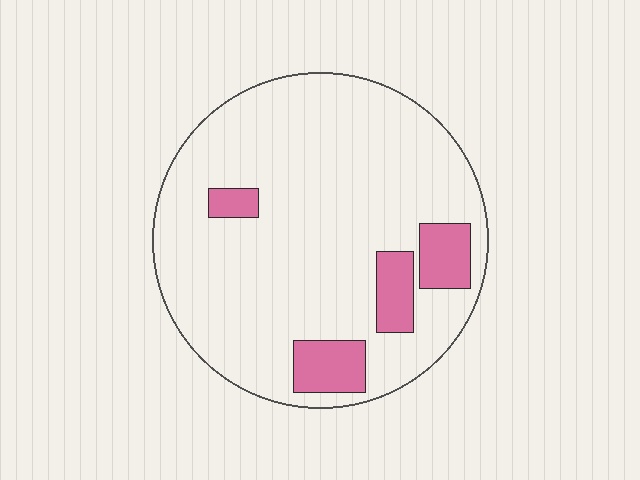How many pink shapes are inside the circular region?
4.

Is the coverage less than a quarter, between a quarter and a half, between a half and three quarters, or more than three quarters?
Less than a quarter.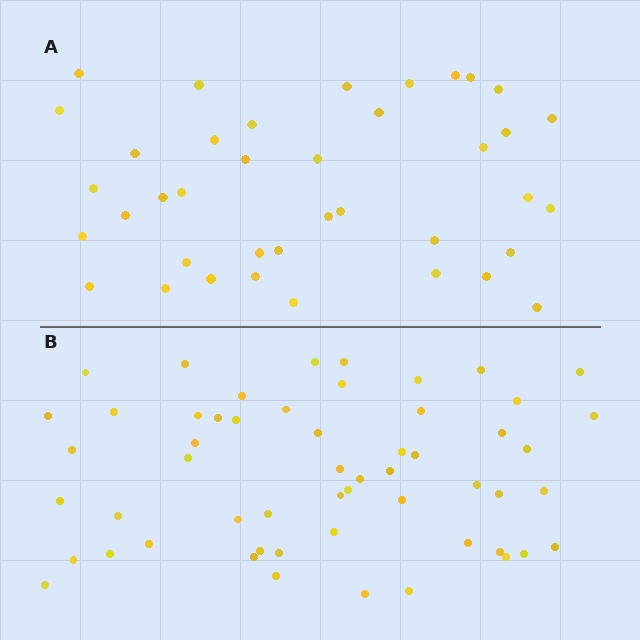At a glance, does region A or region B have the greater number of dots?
Region B (the bottom region) has more dots.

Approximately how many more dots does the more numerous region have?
Region B has approximately 15 more dots than region A.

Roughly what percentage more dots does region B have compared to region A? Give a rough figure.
About 40% more.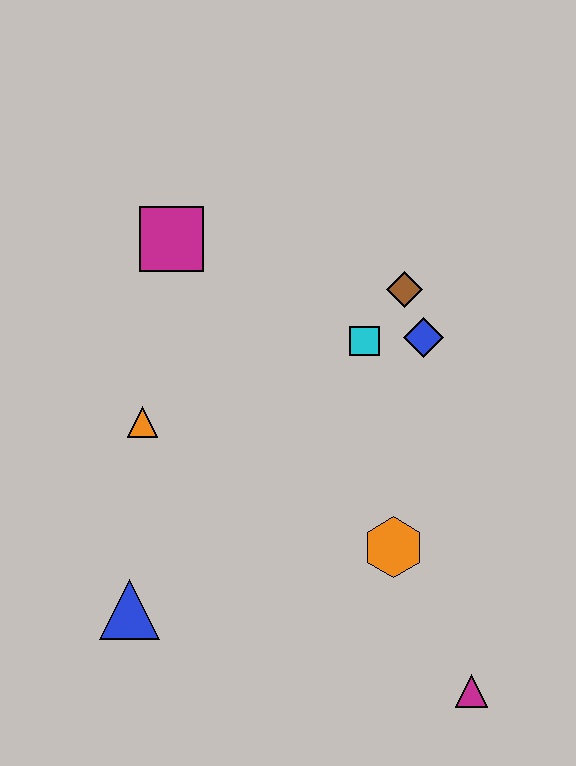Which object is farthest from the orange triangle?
The magenta triangle is farthest from the orange triangle.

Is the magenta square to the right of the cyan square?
No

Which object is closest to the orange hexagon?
The magenta triangle is closest to the orange hexagon.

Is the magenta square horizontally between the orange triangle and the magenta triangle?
Yes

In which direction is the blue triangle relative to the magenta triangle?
The blue triangle is to the left of the magenta triangle.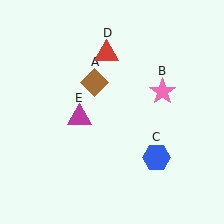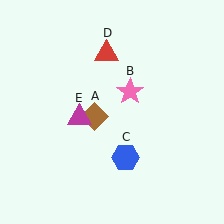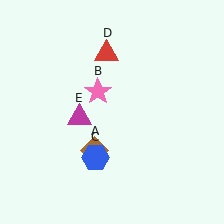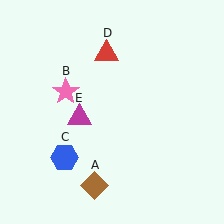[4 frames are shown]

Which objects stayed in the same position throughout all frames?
Red triangle (object D) and magenta triangle (object E) remained stationary.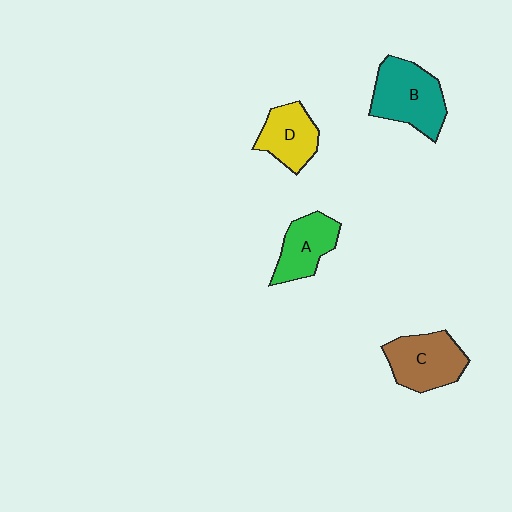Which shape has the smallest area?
Shape D (yellow).